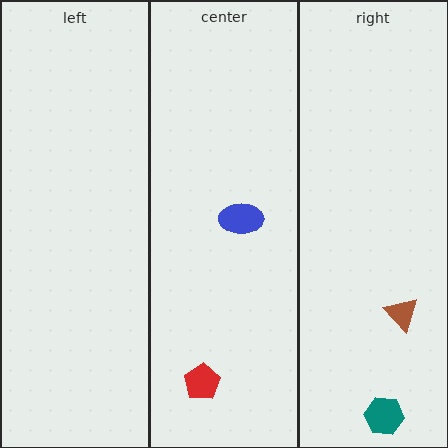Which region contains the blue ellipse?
The center region.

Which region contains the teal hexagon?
The right region.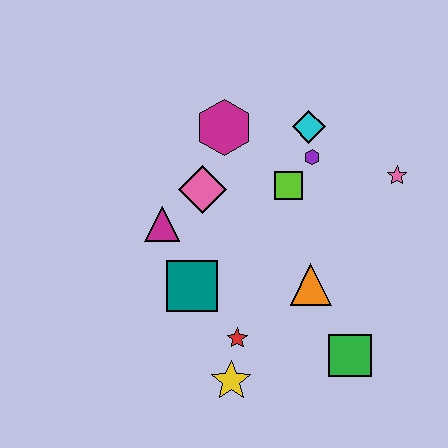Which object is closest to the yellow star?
The red star is closest to the yellow star.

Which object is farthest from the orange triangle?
The magenta hexagon is farthest from the orange triangle.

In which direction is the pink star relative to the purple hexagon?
The pink star is to the right of the purple hexagon.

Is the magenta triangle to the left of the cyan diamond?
Yes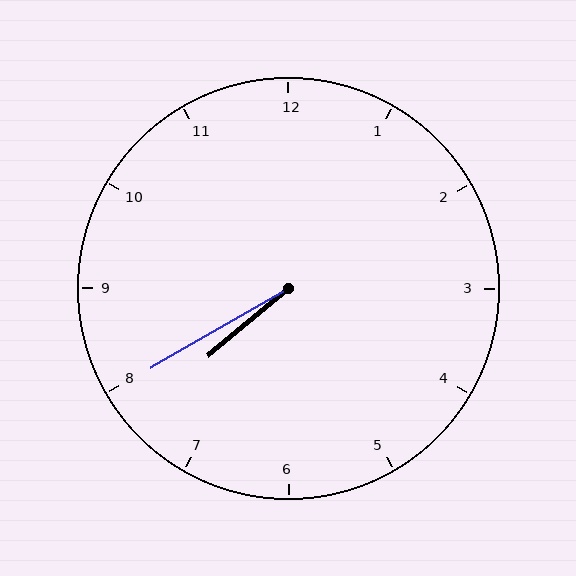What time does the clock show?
7:40.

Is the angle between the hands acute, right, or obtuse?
It is acute.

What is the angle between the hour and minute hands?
Approximately 10 degrees.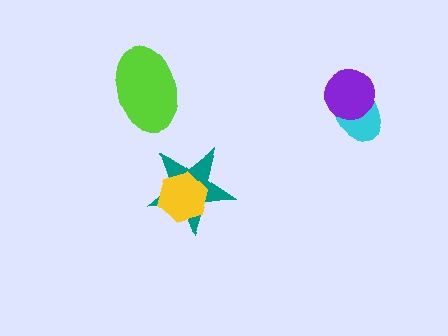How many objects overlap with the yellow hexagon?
1 object overlaps with the yellow hexagon.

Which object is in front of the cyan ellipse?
The purple circle is in front of the cyan ellipse.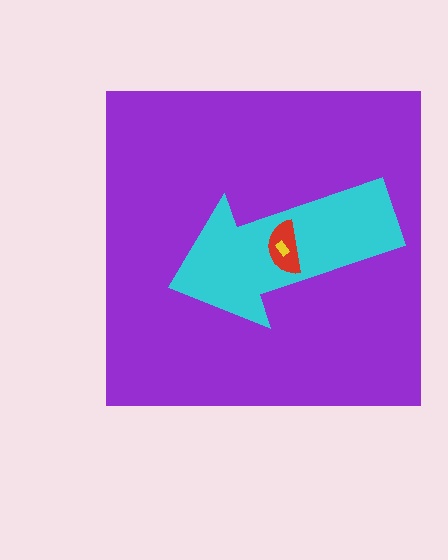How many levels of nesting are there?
4.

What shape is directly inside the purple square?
The cyan arrow.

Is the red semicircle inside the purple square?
Yes.